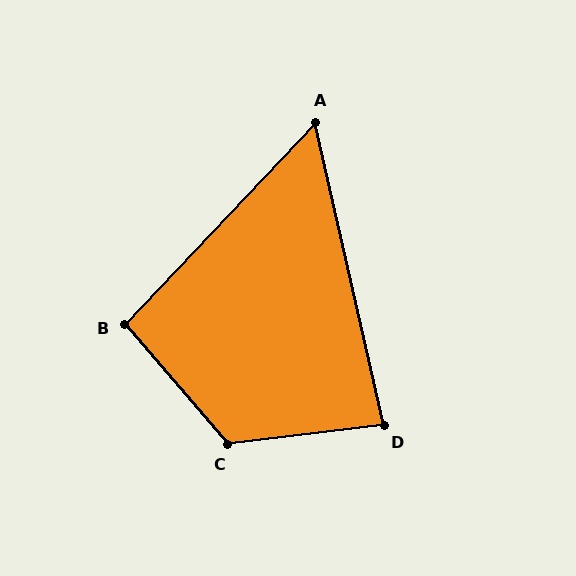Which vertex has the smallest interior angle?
A, at approximately 56 degrees.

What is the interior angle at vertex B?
Approximately 96 degrees (obtuse).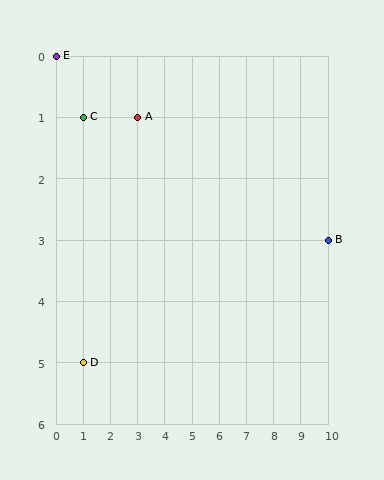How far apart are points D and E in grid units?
Points D and E are 1 column and 5 rows apart (about 5.1 grid units diagonally).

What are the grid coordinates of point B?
Point B is at grid coordinates (10, 3).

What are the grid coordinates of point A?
Point A is at grid coordinates (3, 1).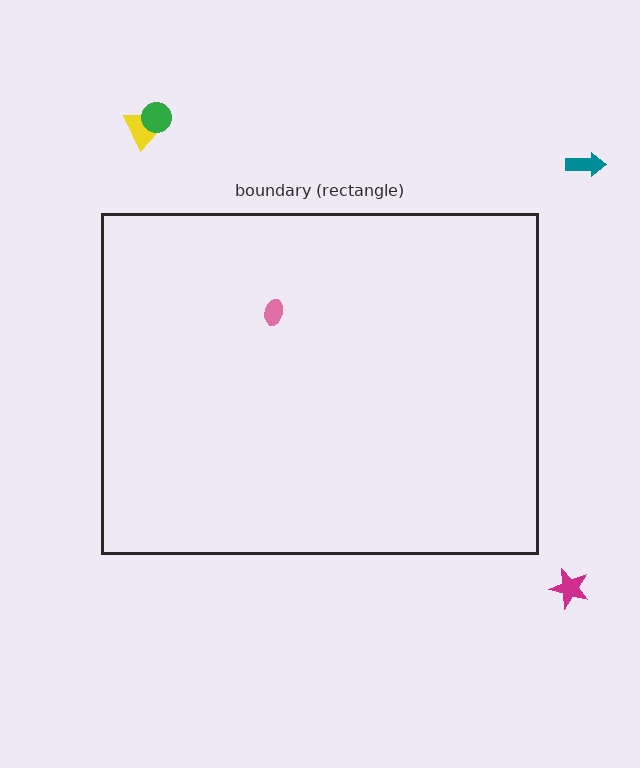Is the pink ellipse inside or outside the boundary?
Inside.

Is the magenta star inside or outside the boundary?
Outside.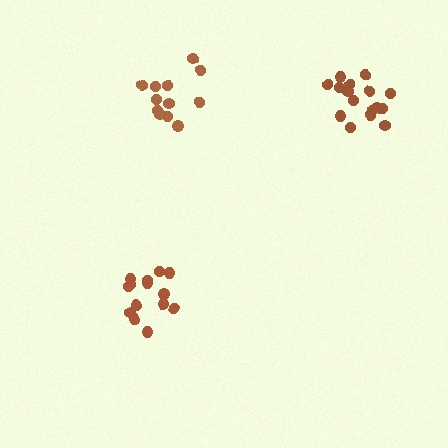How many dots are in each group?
Group 1: 17 dots, Group 2: 14 dots, Group 3: 12 dots (43 total).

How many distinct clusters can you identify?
There are 3 distinct clusters.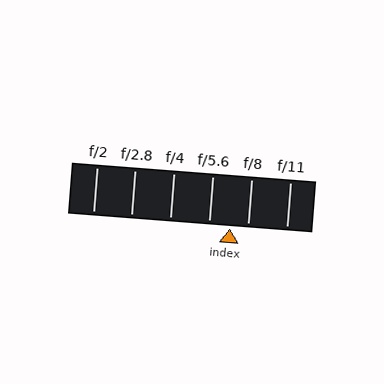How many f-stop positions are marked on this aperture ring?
There are 6 f-stop positions marked.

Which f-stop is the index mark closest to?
The index mark is closest to f/8.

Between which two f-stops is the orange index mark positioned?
The index mark is between f/5.6 and f/8.